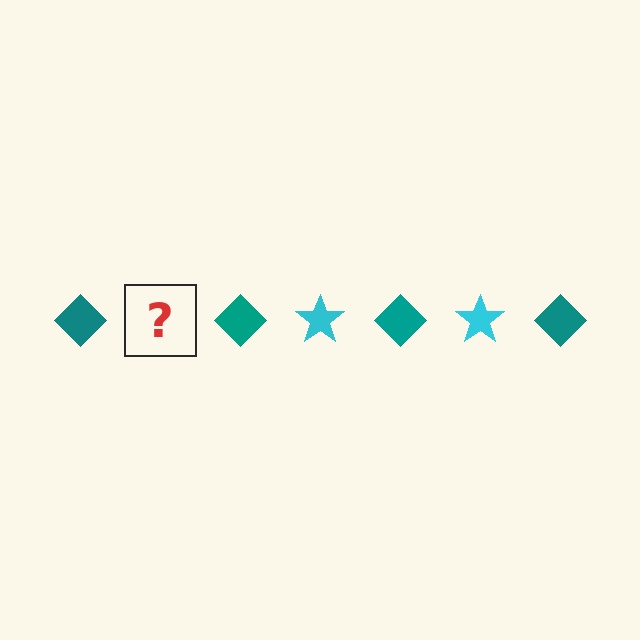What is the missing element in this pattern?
The missing element is a cyan star.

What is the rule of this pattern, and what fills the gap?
The rule is that the pattern alternates between teal diamond and cyan star. The gap should be filled with a cyan star.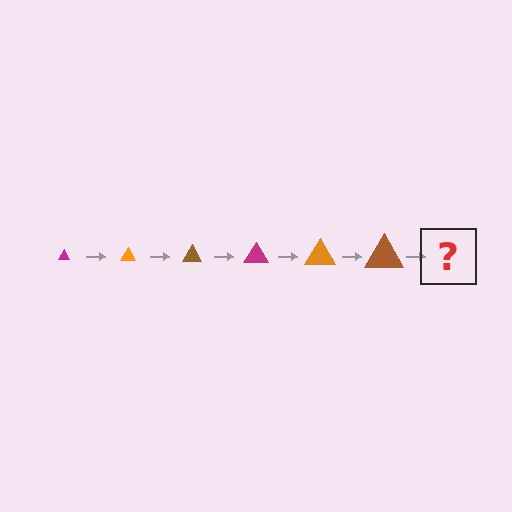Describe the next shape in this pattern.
It should be a magenta triangle, larger than the previous one.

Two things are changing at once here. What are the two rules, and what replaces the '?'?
The two rules are that the triangle grows larger each step and the color cycles through magenta, orange, and brown. The '?' should be a magenta triangle, larger than the previous one.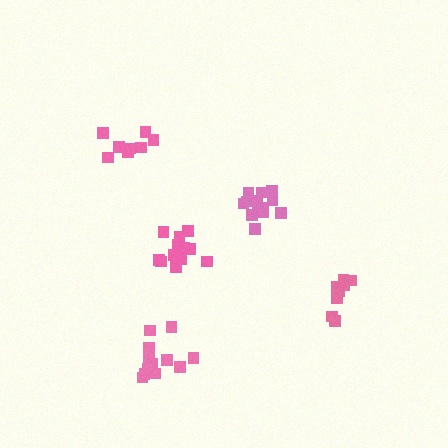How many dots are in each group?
Group 1: 13 dots, Group 2: 8 dots, Group 3: 14 dots, Group 4: 14 dots, Group 5: 8 dots (57 total).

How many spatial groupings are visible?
There are 5 spatial groupings.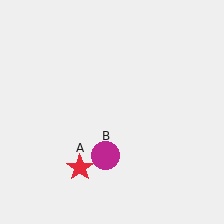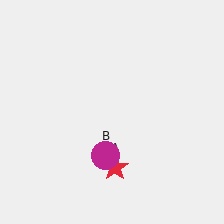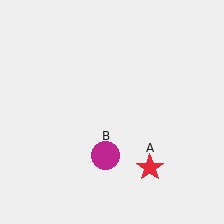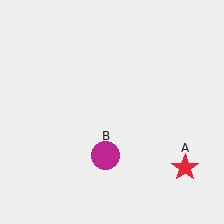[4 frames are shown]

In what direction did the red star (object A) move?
The red star (object A) moved right.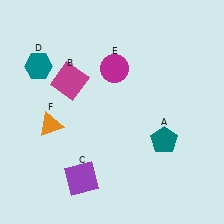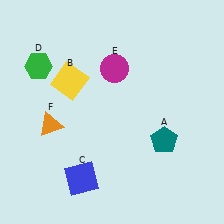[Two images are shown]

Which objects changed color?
B changed from magenta to yellow. C changed from purple to blue. D changed from teal to green.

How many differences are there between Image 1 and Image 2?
There are 3 differences between the two images.